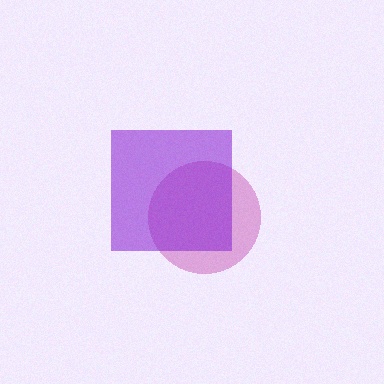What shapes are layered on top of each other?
The layered shapes are: a magenta circle, a purple square.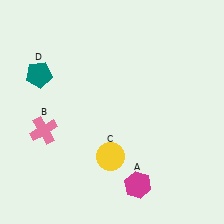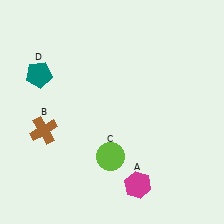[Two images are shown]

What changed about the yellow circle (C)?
In Image 1, C is yellow. In Image 2, it changed to lime.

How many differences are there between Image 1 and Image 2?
There are 2 differences between the two images.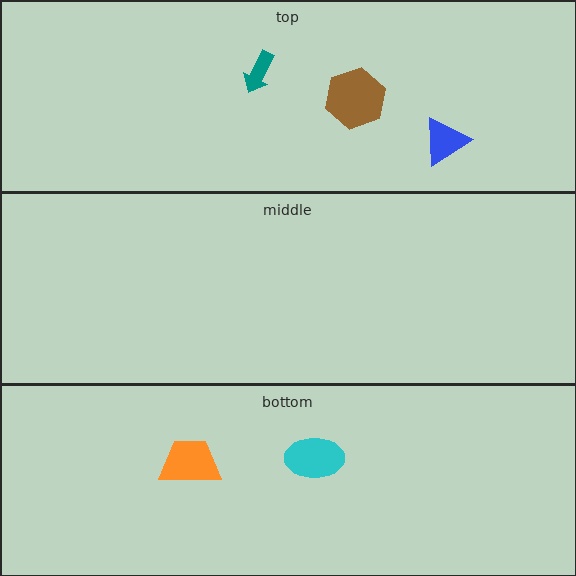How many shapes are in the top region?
3.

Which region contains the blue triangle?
The top region.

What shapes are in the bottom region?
The orange trapezoid, the cyan ellipse.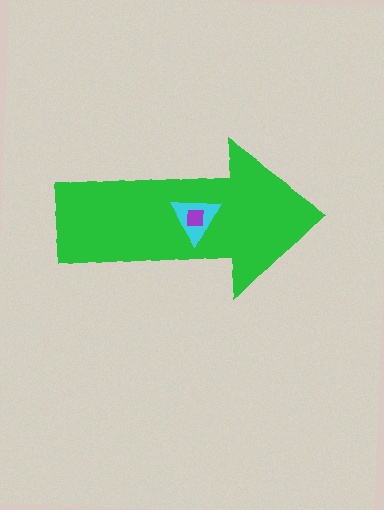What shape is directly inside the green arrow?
The cyan triangle.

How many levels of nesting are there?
3.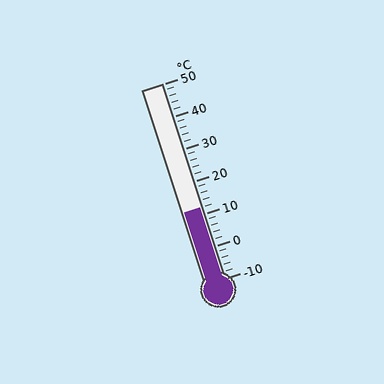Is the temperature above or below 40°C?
The temperature is below 40°C.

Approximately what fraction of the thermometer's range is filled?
The thermometer is filled to approximately 35% of its range.